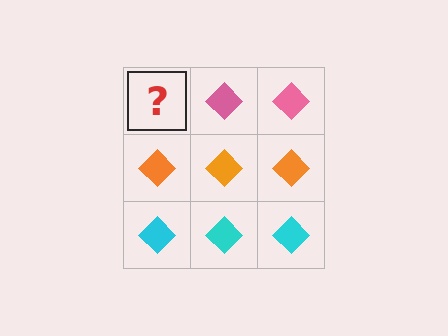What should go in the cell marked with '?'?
The missing cell should contain a pink diamond.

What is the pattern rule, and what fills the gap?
The rule is that each row has a consistent color. The gap should be filled with a pink diamond.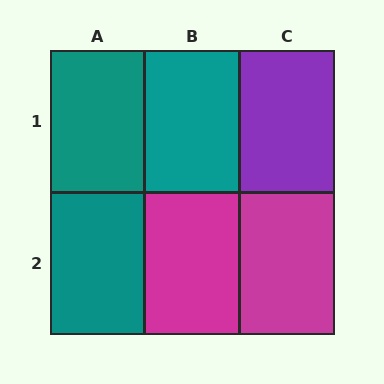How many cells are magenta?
2 cells are magenta.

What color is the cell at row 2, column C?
Magenta.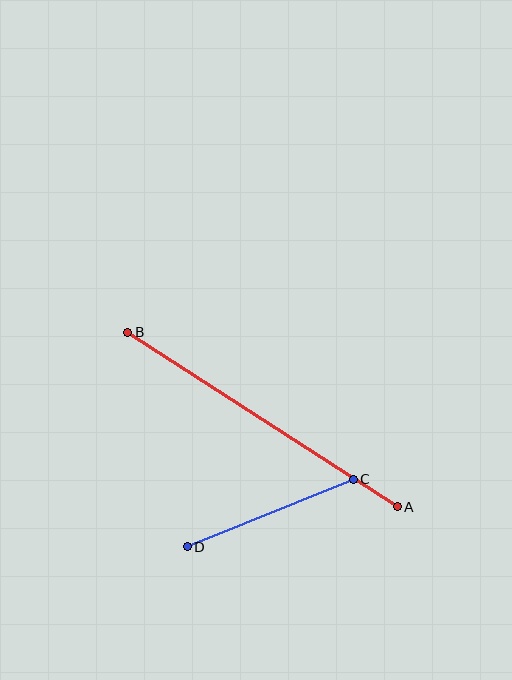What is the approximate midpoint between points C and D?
The midpoint is at approximately (270, 513) pixels.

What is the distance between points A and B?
The distance is approximately 321 pixels.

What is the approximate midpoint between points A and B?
The midpoint is at approximately (263, 420) pixels.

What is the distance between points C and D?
The distance is approximately 179 pixels.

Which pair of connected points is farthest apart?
Points A and B are farthest apart.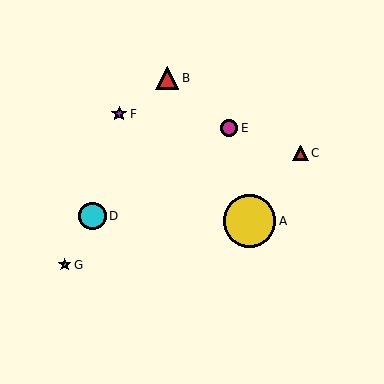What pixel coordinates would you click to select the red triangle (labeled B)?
Click at (167, 78) to select the red triangle B.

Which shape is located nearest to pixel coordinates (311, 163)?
The red triangle (labeled C) at (300, 153) is nearest to that location.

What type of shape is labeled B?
Shape B is a red triangle.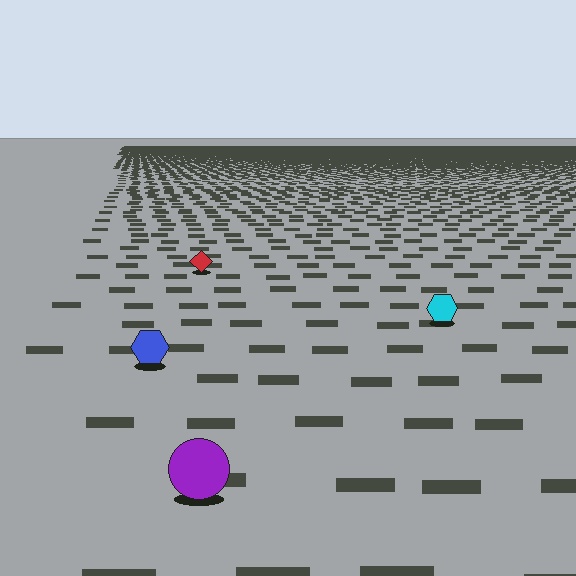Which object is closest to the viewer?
The purple circle is closest. The texture marks near it are larger and more spread out.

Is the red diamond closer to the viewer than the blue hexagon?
No. The blue hexagon is closer — you can tell from the texture gradient: the ground texture is coarser near it.